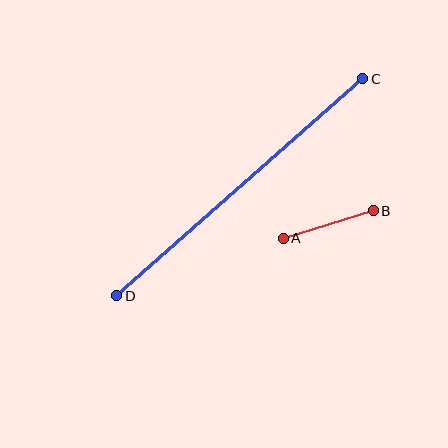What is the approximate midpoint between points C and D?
The midpoint is at approximately (240, 187) pixels.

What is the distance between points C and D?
The distance is approximately 328 pixels.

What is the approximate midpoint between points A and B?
The midpoint is at approximately (328, 224) pixels.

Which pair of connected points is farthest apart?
Points C and D are farthest apart.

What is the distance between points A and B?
The distance is approximately 94 pixels.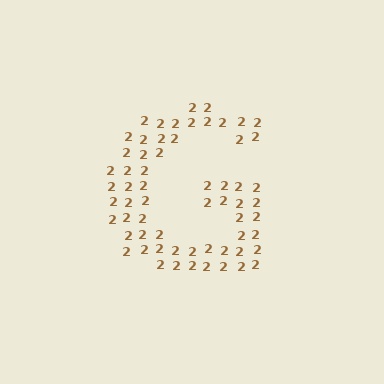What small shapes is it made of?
It is made of small digit 2's.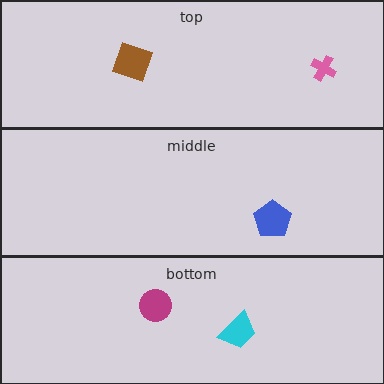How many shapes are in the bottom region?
2.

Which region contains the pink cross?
The top region.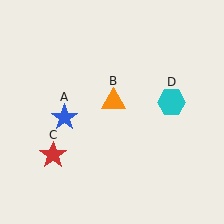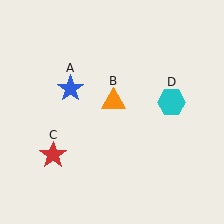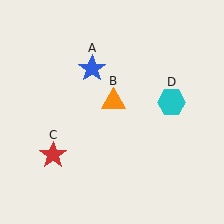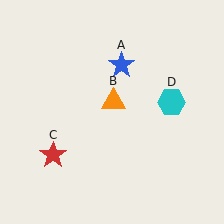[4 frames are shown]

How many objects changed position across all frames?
1 object changed position: blue star (object A).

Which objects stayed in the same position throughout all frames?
Orange triangle (object B) and red star (object C) and cyan hexagon (object D) remained stationary.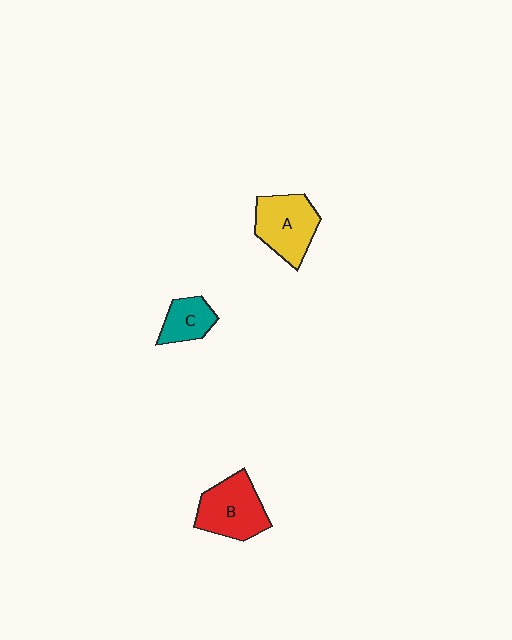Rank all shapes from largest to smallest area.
From largest to smallest: B (red), A (yellow), C (teal).